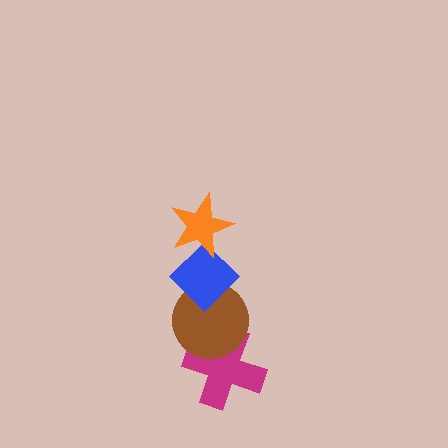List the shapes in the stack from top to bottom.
From top to bottom: the orange star, the blue diamond, the brown circle, the magenta cross.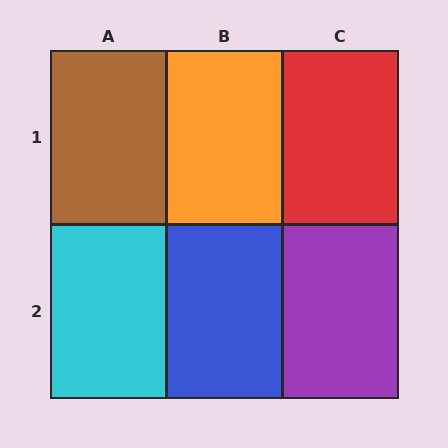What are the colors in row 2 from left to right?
Cyan, blue, purple.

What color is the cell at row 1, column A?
Brown.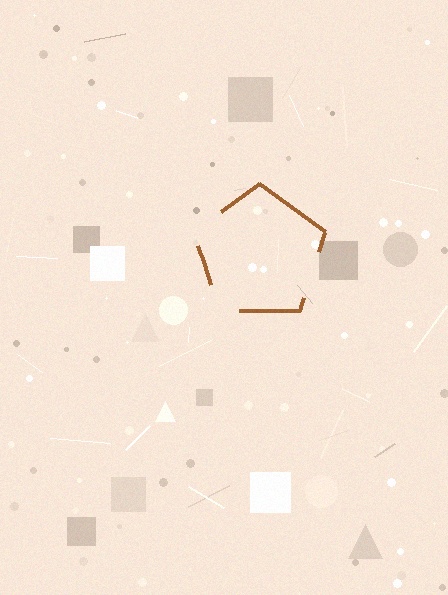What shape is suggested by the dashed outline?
The dashed outline suggests a pentagon.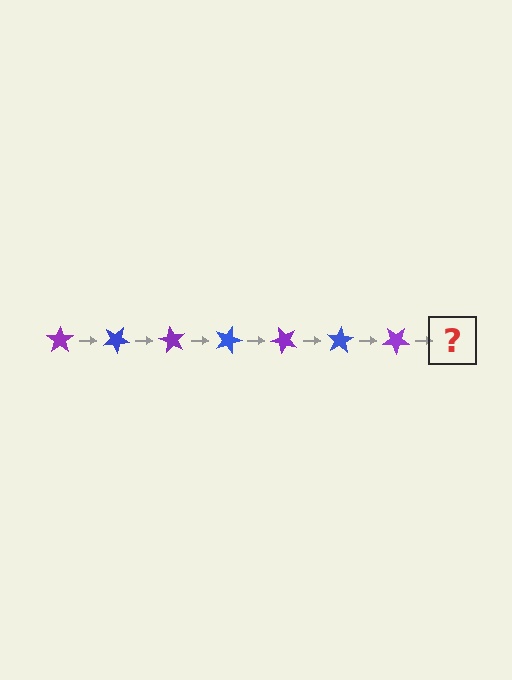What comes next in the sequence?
The next element should be a blue star, rotated 210 degrees from the start.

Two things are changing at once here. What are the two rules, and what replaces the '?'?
The two rules are that it rotates 30 degrees each step and the color cycles through purple and blue. The '?' should be a blue star, rotated 210 degrees from the start.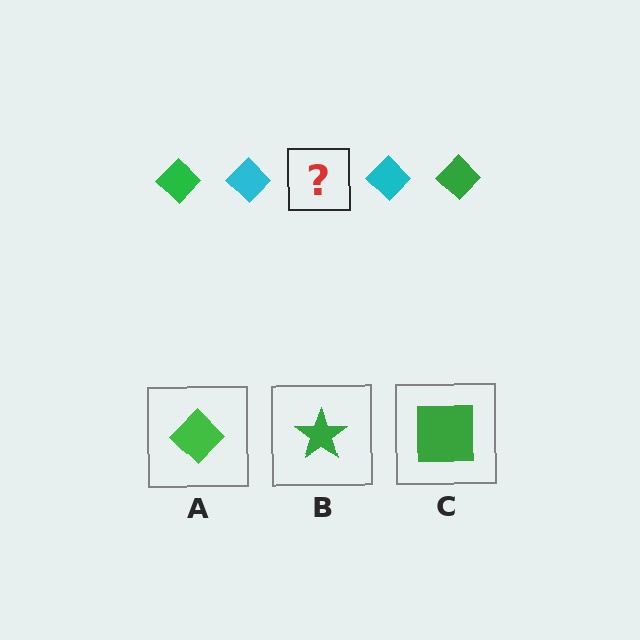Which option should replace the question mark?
Option A.